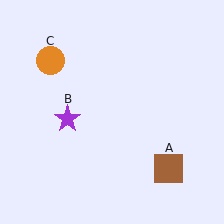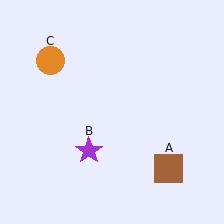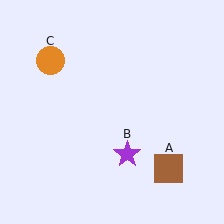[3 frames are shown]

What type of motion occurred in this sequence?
The purple star (object B) rotated counterclockwise around the center of the scene.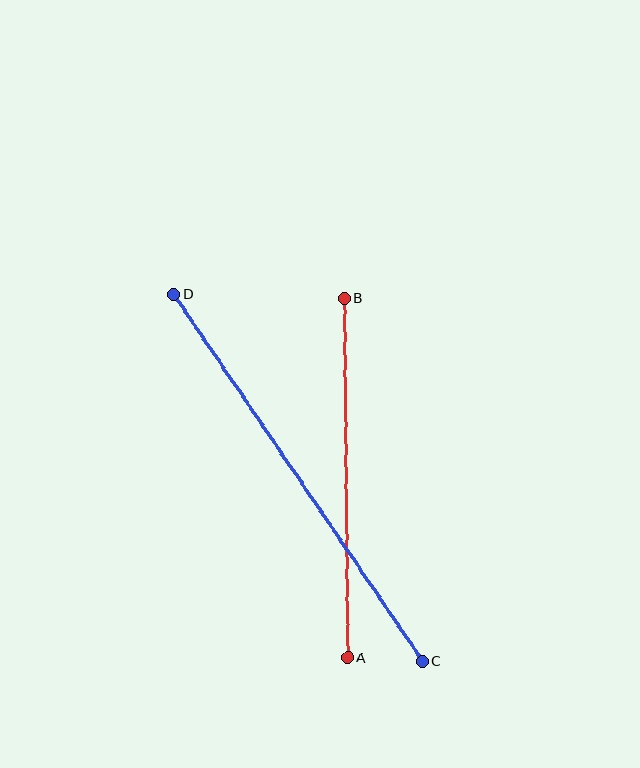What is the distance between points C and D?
The distance is approximately 443 pixels.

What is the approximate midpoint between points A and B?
The midpoint is at approximately (346, 478) pixels.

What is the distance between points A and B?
The distance is approximately 359 pixels.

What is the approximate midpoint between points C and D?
The midpoint is at approximately (298, 478) pixels.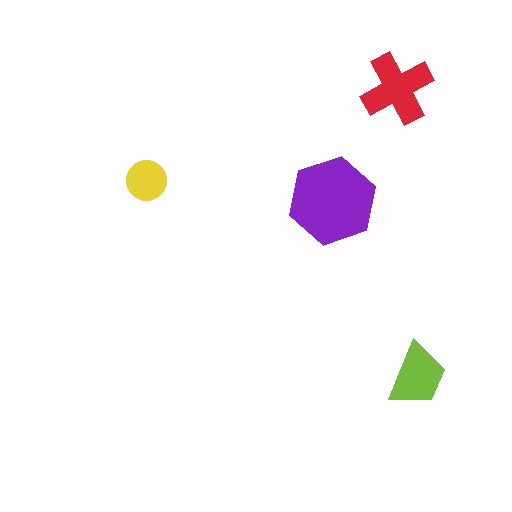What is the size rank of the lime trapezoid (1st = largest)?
3rd.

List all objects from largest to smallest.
The purple hexagon, the red cross, the lime trapezoid, the yellow circle.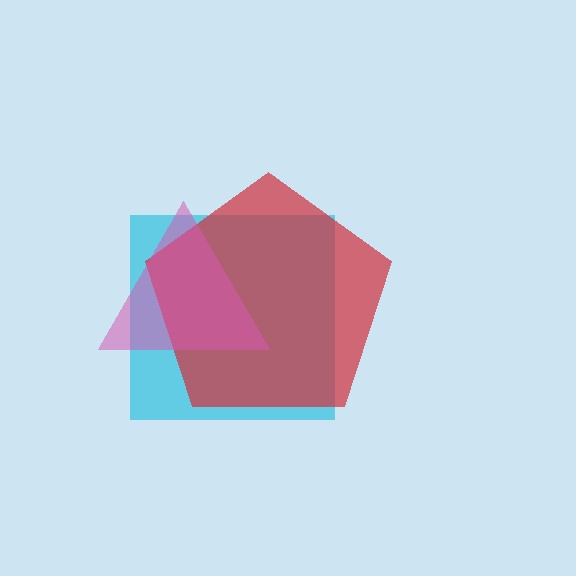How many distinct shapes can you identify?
There are 3 distinct shapes: a cyan square, a red pentagon, a pink triangle.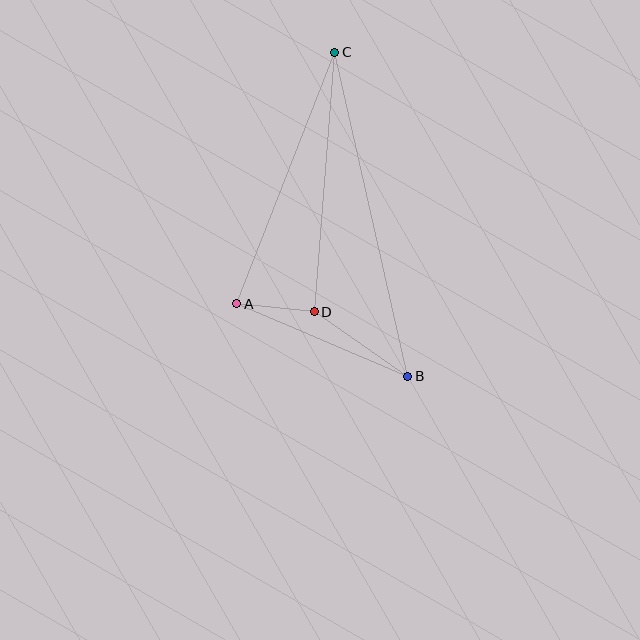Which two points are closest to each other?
Points A and D are closest to each other.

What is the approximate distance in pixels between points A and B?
The distance between A and B is approximately 186 pixels.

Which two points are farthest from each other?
Points B and C are farthest from each other.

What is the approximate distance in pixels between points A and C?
The distance between A and C is approximately 270 pixels.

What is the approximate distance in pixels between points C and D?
The distance between C and D is approximately 260 pixels.